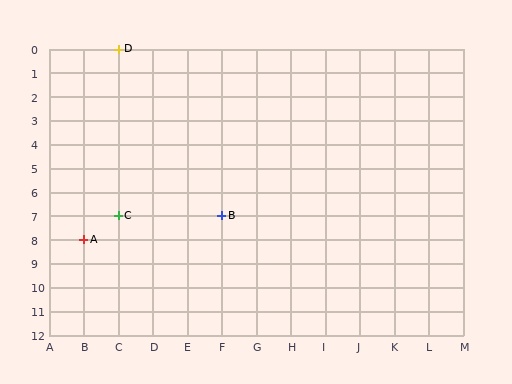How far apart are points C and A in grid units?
Points C and A are 1 column and 1 row apart (about 1.4 grid units diagonally).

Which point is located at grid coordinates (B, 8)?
Point A is at (B, 8).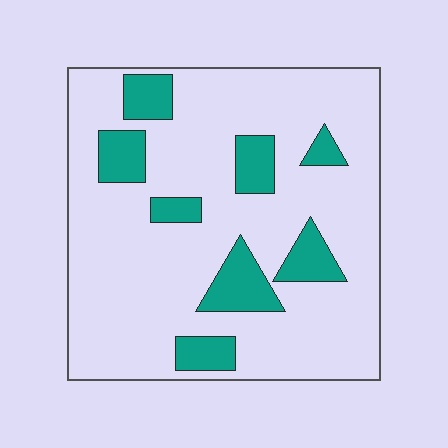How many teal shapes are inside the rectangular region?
8.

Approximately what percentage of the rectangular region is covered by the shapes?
Approximately 20%.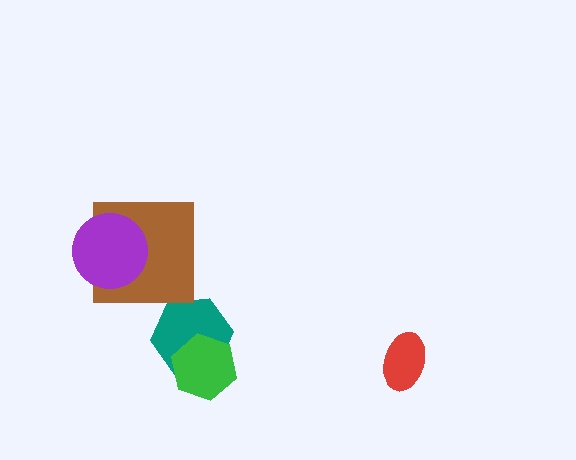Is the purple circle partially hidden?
No, no other shape covers it.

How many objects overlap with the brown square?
1 object overlaps with the brown square.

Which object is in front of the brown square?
The purple circle is in front of the brown square.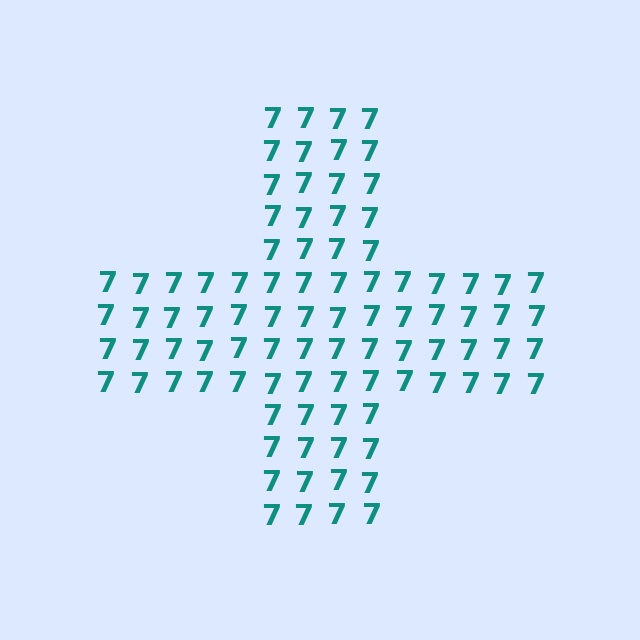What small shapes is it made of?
It is made of small digit 7's.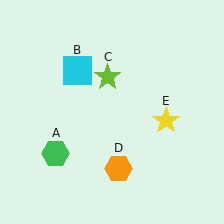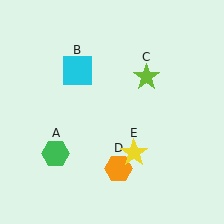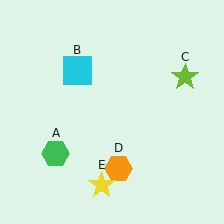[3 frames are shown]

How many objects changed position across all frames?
2 objects changed position: lime star (object C), yellow star (object E).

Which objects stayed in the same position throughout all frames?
Green hexagon (object A) and cyan square (object B) and orange hexagon (object D) remained stationary.